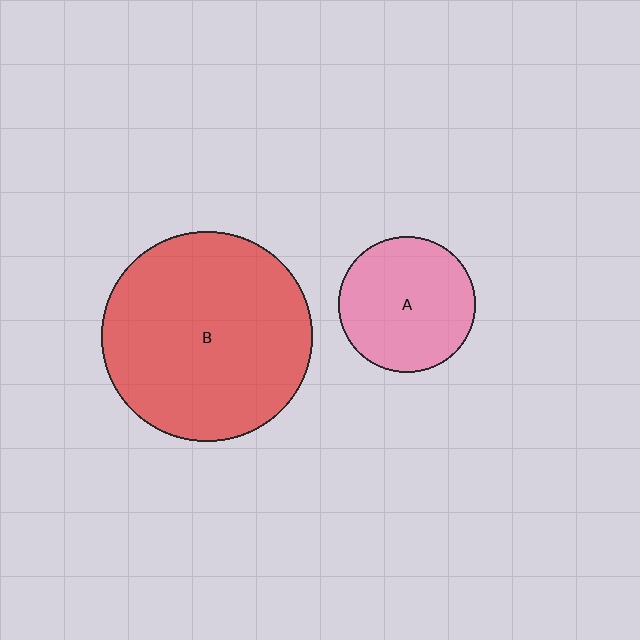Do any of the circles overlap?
No, none of the circles overlap.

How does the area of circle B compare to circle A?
Approximately 2.4 times.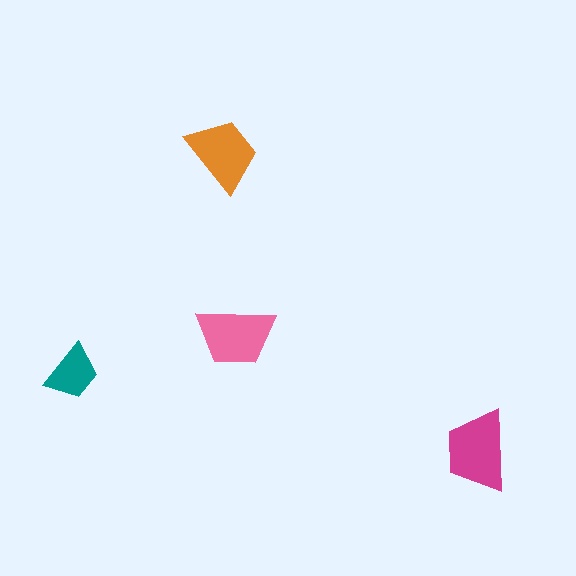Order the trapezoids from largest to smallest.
the magenta one, the pink one, the orange one, the teal one.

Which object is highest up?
The orange trapezoid is topmost.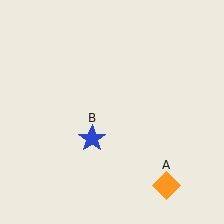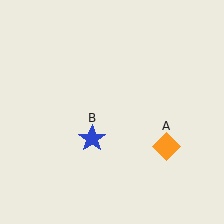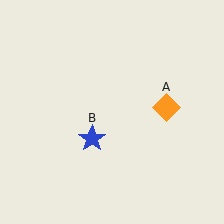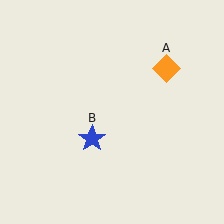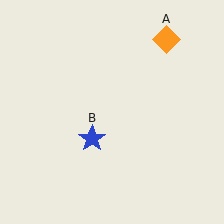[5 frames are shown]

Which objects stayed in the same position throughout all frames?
Blue star (object B) remained stationary.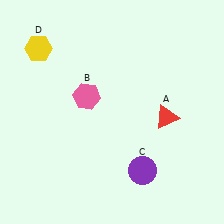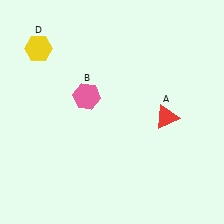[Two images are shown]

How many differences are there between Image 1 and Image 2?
There is 1 difference between the two images.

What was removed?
The purple circle (C) was removed in Image 2.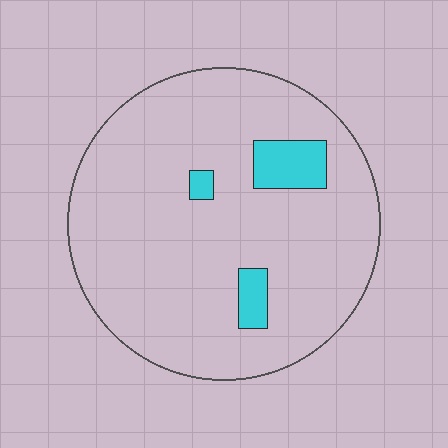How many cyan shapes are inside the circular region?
3.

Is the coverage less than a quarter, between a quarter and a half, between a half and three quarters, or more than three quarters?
Less than a quarter.